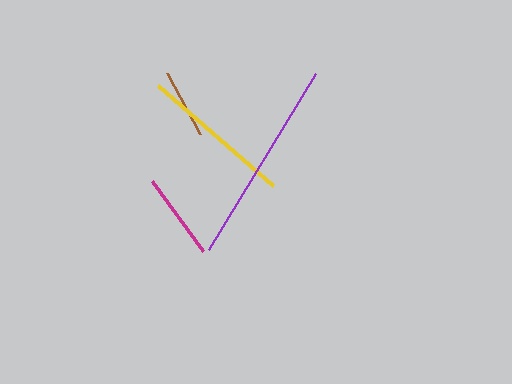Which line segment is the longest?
The purple line is the longest at approximately 206 pixels.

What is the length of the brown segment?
The brown segment is approximately 69 pixels long.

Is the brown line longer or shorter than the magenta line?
The magenta line is longer than the brown line.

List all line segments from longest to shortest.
From longest to shortest: purple, yellow, magenta, brown.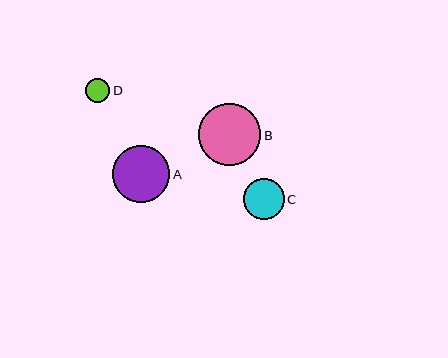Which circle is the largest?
Circle B is the largest with a size of approximately 62 pixels.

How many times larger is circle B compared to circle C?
Circle B is approximately 1.5 times the size of circle C.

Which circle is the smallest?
Circle D is the smallest with a size of approximately 25 pixels.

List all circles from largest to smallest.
From largest to smallest: B, A, C, D.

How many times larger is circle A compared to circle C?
Circle A is approximately 1.4 times the size of circle C.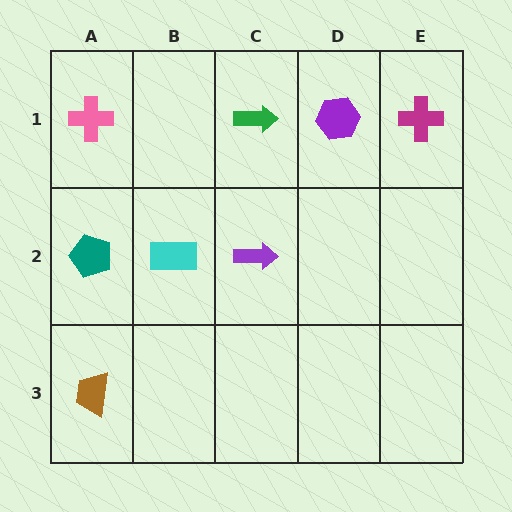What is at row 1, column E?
A magenta cross.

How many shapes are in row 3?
1 shape.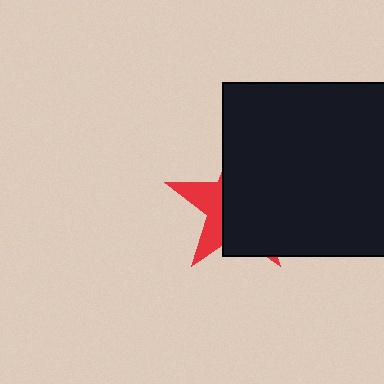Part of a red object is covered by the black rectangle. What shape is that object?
It is a star.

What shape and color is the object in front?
The object in front is a black rectangle.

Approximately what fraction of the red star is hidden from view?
Roughly 68% of the red star is hidden behind the black rectangle.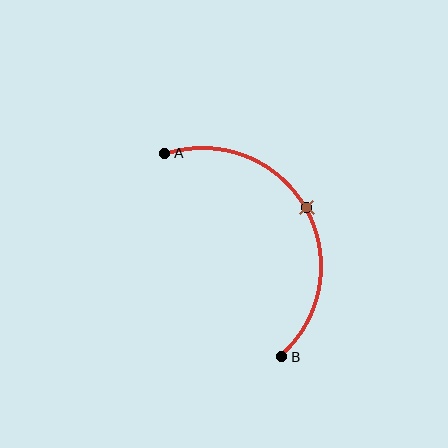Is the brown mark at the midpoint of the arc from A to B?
Yes. The brown mark lies on the arc at equal arc-length from both A and B — it is the arc midpoint.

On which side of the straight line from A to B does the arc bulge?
The arc bulges to the right of the straight line connecting A and B.